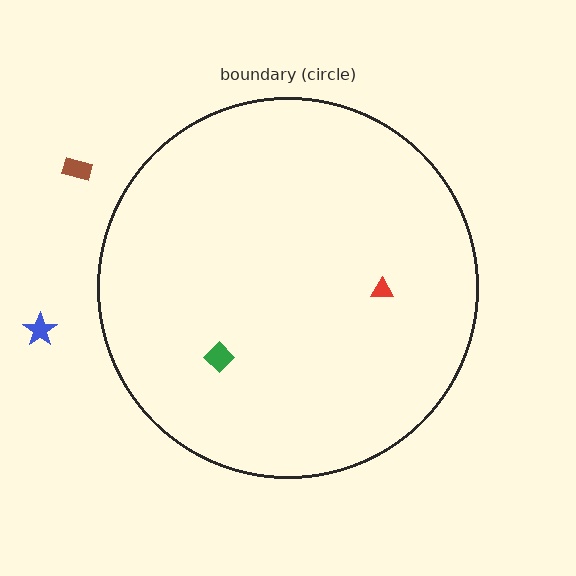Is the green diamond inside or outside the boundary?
Inside.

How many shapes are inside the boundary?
2 inside, 2 outside.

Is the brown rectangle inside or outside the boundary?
Outside.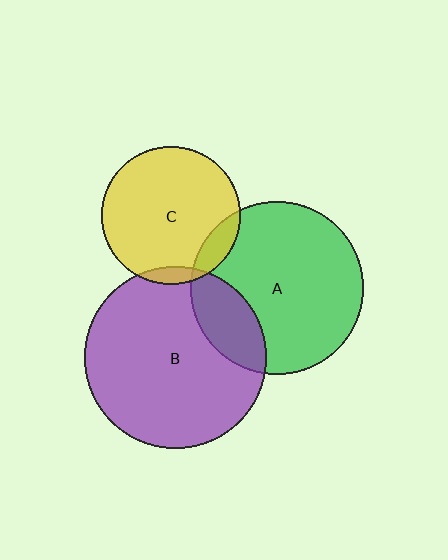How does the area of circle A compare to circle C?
Approximately 1.6 times.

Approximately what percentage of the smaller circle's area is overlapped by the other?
Approximately 20%.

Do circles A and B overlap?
Yes.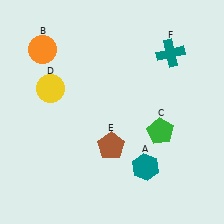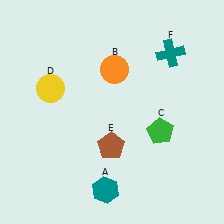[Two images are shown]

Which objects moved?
The objects that moved are: the teal hexagon (A), the orange circle (B).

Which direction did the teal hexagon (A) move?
The teal hexagon (A) moved left.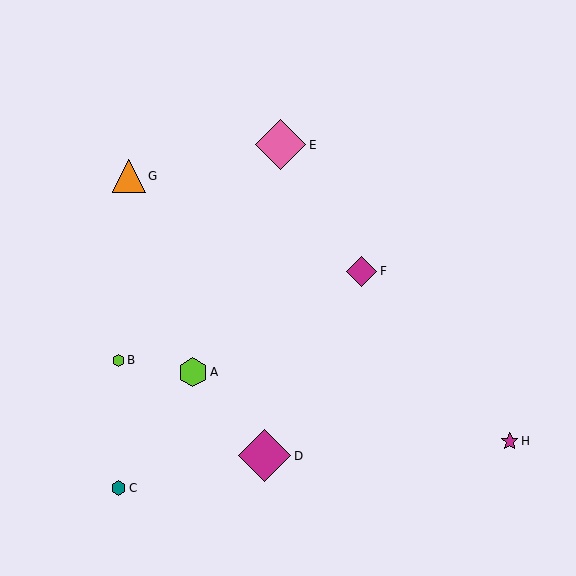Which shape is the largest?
The magenta diamond (labeled D) is the largest.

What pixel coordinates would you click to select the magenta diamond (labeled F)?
Click at (361, 271) to select the magenta diamond F.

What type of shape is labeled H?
Shape H is a magenta star.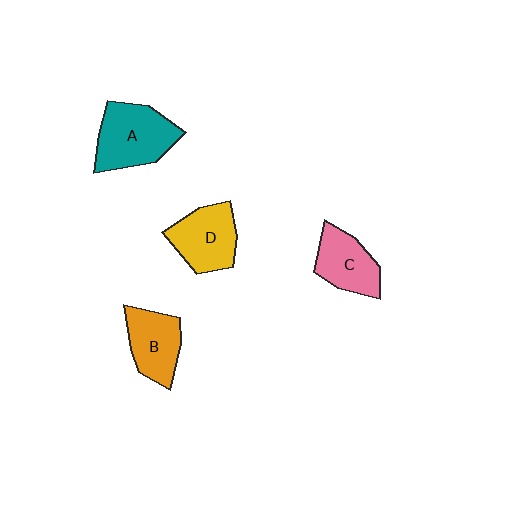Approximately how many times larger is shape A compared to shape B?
Approximately 1.3 times.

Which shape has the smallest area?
Shape C (pink).